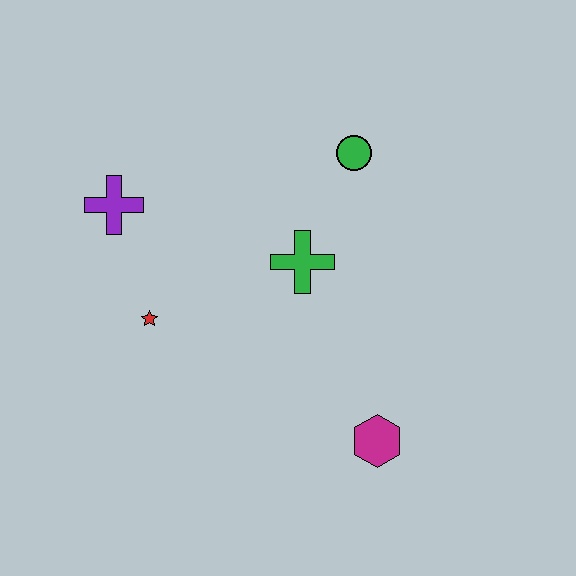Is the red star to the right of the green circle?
No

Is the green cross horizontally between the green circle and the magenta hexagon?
No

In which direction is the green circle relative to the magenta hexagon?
The green circle is above the magenta hexagon.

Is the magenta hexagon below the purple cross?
Yes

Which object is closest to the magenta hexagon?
The green cross is closest to the magenta hexagon.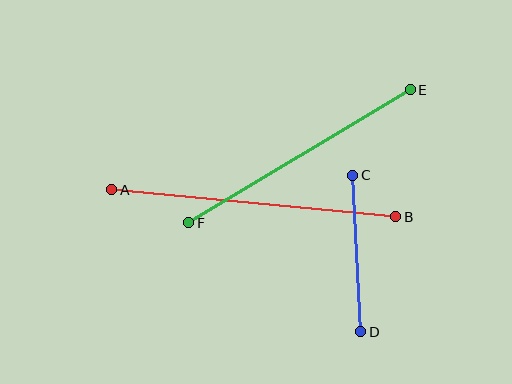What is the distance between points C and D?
The distance is approximately 157 pixels.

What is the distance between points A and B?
The distance is approximately 285 pixels.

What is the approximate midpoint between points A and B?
The midpoint is at approximately (254, 203) pixels.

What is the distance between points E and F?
The distance is approximately 259 pixels.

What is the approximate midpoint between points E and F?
The midpoint is at approximately (299, 156) pixels.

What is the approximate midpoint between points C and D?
The midpoint is at approximately (357, 253) pixels.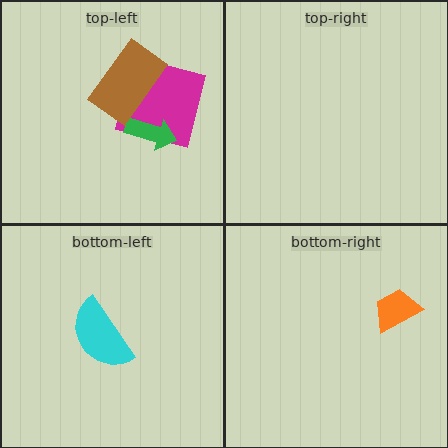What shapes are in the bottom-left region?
The cyan semicircle.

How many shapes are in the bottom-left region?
1.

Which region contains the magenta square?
The top-left region.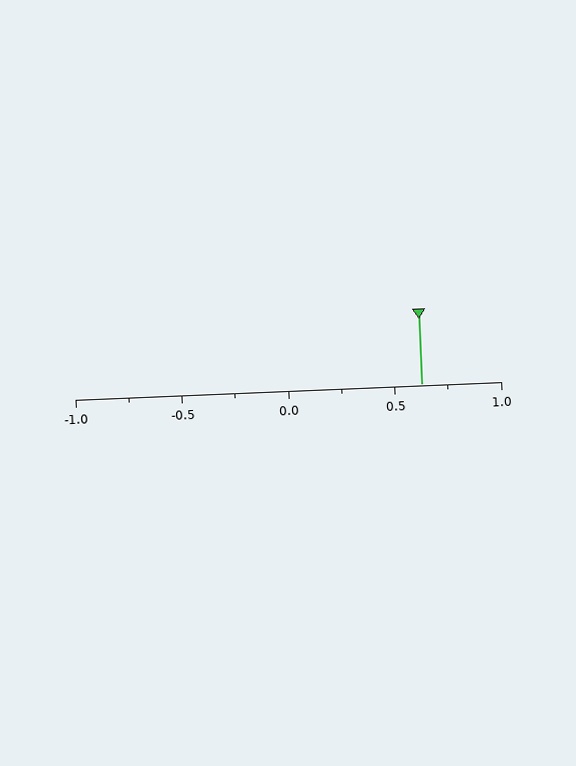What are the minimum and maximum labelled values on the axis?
The axis runs from -1.0 to 1.0.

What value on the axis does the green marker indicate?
The marker indicates approximately 0.62.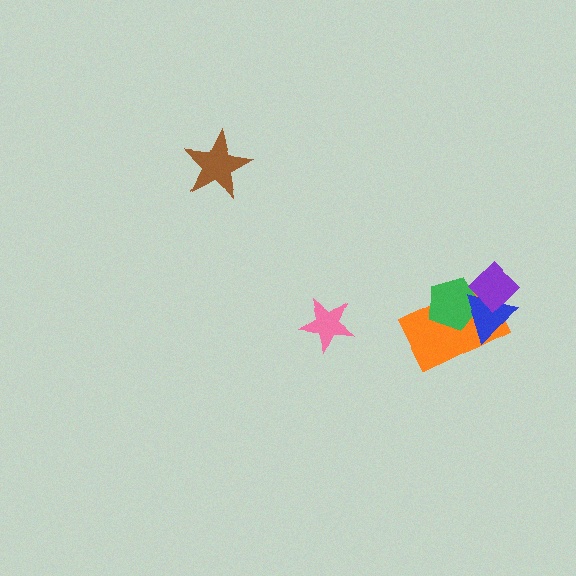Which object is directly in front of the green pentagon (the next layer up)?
The blue triangle is directly in front of the green pentagon.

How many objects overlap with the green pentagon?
3 objects overlap with the green pentagon.